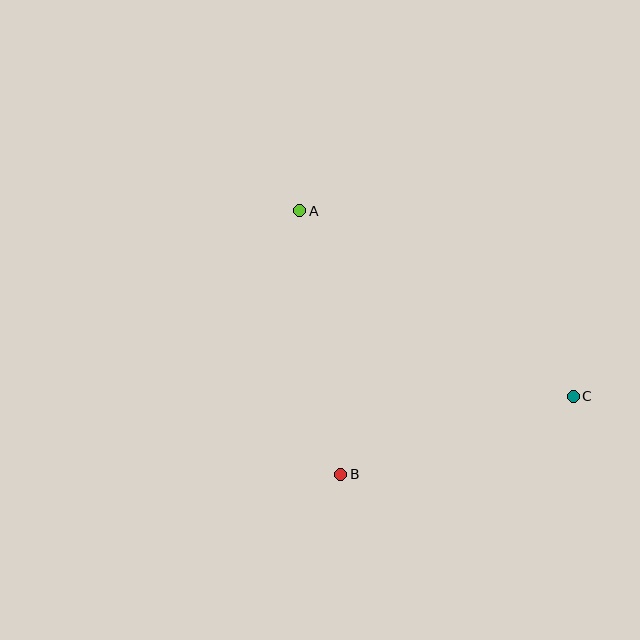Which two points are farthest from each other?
Points A and C are farthest from each other.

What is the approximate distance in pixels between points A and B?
The distance between A and B is approximately 267 pixels.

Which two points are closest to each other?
Points B and C are closest to each other.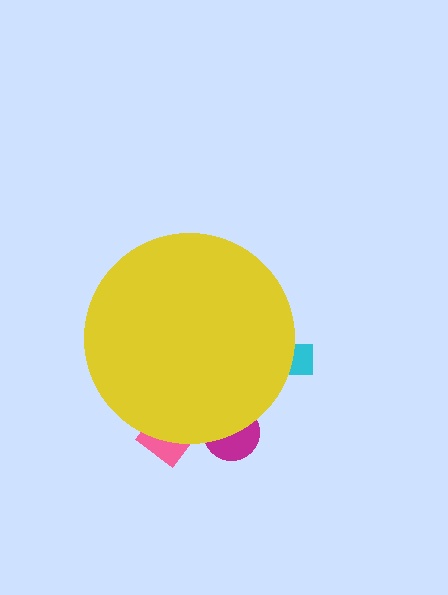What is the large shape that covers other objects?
A yellow circle.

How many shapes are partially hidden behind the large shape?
3 shapes are partially hidden.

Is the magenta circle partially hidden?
Yes, the magenta circle is partially hidden behind the yellow circle.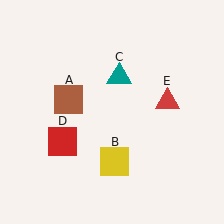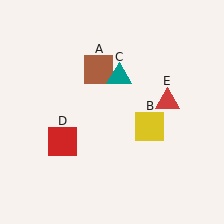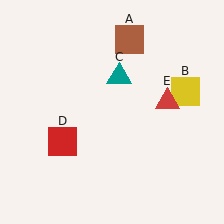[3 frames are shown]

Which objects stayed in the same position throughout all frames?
Teal triangle (object C) and red square (object D) and red triangle (object E) remained stationary.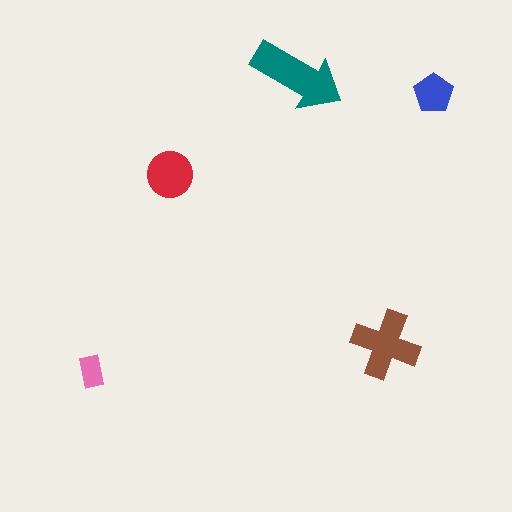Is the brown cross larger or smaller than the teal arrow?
Smaller.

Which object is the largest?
The teal arrow.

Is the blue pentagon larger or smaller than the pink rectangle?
Larger.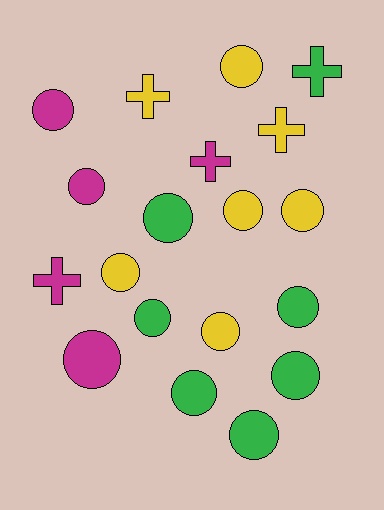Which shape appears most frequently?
Circle, with 14 objects.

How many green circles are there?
There are 6 green circles.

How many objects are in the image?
There are 19 objects.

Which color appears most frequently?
Green, with 7 objects.